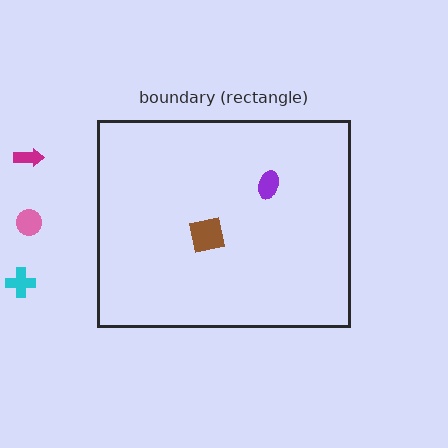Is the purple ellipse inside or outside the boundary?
Inside.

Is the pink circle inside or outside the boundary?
Outside.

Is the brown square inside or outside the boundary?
Inside.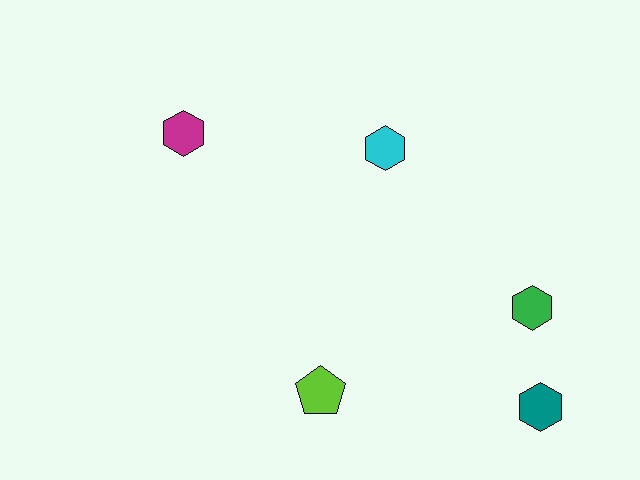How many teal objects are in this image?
There is 1 teal object.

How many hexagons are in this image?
There are 4 hexagons.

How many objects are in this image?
There are 5 objects.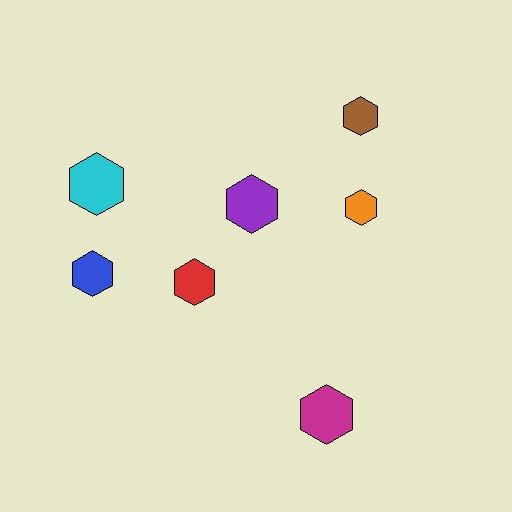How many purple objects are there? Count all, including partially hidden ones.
There is 1 purple object.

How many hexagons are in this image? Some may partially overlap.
There are 7 hexagons.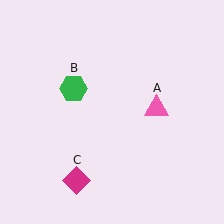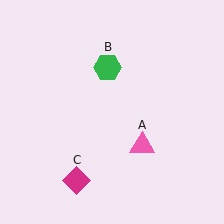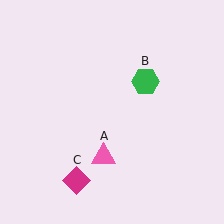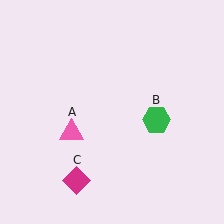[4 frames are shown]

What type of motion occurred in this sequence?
The pink triangle (object A), green hexagon (object B) rotated clockwise around the center of the scene.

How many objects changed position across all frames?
2 objects changed position: pink triangle (object A), green hexagon (object B).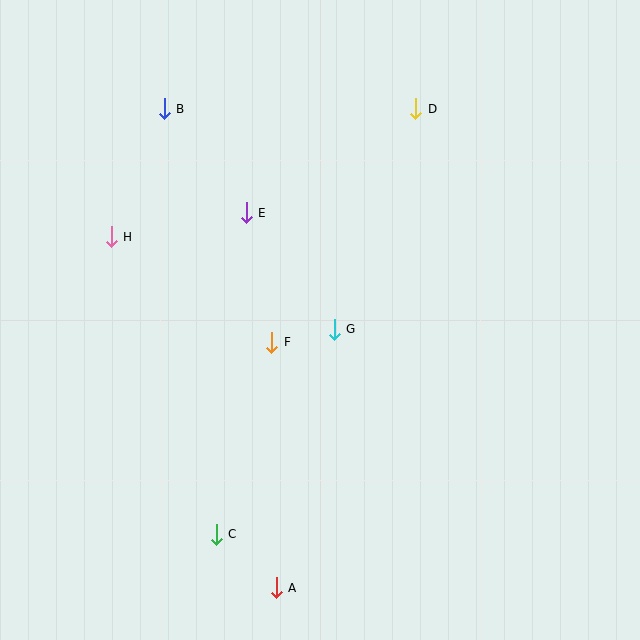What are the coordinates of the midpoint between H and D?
The midpoint between H and D is at (264, 173).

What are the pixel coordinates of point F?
Point F is at (272, 342).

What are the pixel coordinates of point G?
Point G is at (334, 329).